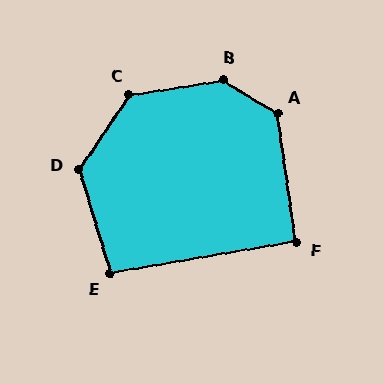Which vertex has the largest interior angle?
B, at approximately 140 degrees.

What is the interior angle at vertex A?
Approximately 130 degrees (obtuse).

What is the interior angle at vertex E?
Approximately 97 degrees (obtuse).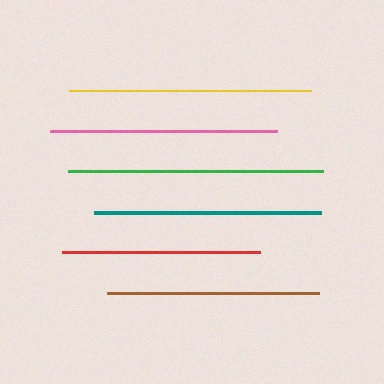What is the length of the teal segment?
The teal segment is approximately 227 pixels long.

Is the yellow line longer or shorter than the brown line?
The yellow line is longer than the brown line.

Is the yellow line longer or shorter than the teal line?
The yellow line is longer than the teal line.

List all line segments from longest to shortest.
From longest to shortest: green, yellow, pink, teal, brown, red.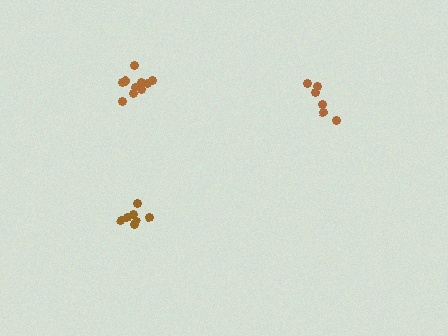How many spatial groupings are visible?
There are 3 spatial groupings.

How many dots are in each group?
Group 1: 10 dots, Group 2: 7 dots, Group 3: 6 dots (23 total).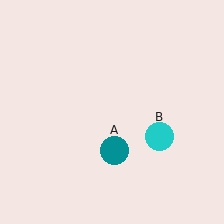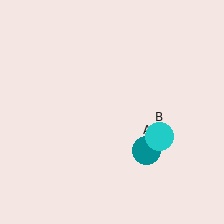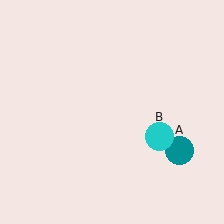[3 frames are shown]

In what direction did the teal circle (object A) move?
The teal circle (object A) moved right.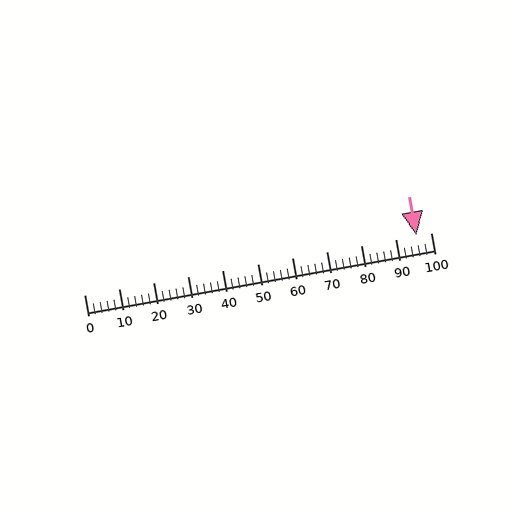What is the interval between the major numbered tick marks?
The major tick marks are spaced 10 units apart.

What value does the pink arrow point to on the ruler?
The pink arrow points to approximately 96.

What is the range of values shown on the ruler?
The ruler shows values from 0 to 100.